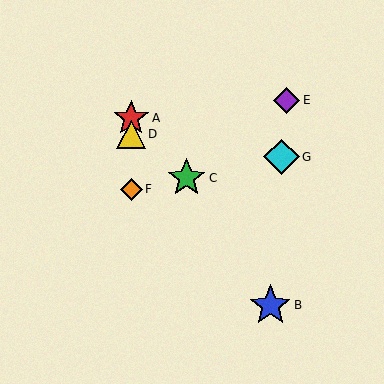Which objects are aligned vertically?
Objects A, D, F are aligned vertically.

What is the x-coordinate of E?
Object E is at x≈286.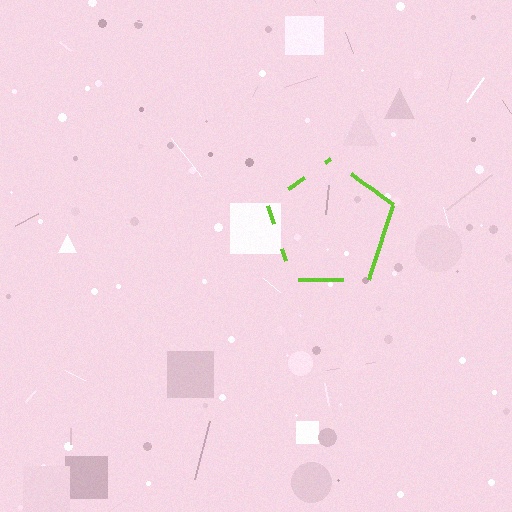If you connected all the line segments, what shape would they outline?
They would outline a pentagon.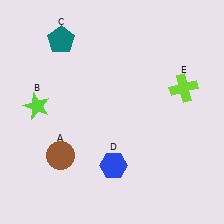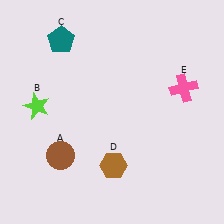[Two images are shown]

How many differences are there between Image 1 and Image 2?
There are 2 differences between the two images.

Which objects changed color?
D changed from blue to brown. E changed from lime to pink.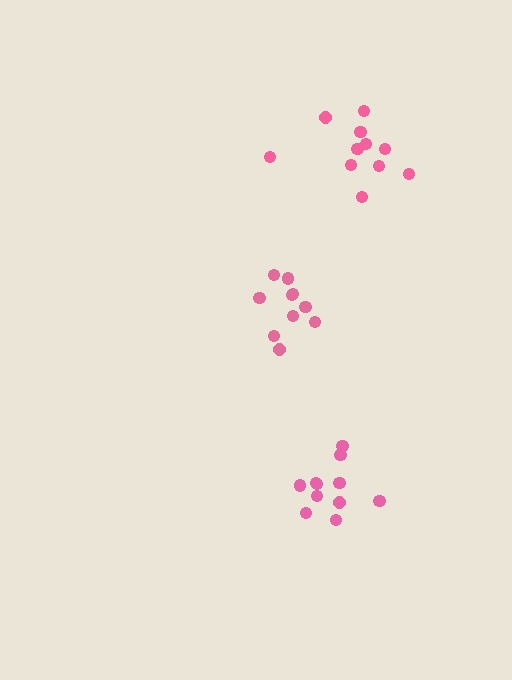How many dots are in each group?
Group 1: 11 dots, Group 2: 11 dots, Group 3: 10 dots (32 total).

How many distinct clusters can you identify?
There are 3 distinct clusters.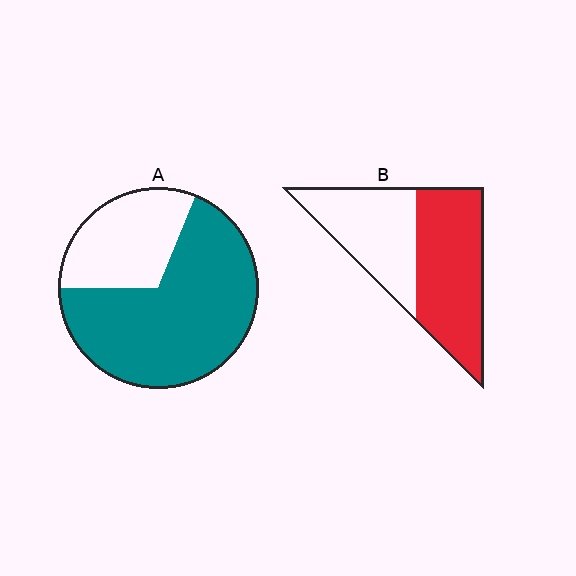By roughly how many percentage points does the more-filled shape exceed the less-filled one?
By roughly 15 percentage points (A over B).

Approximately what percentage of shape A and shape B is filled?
A is approximately 70% and B is approximately 55%.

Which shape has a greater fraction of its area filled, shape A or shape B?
Shape A.